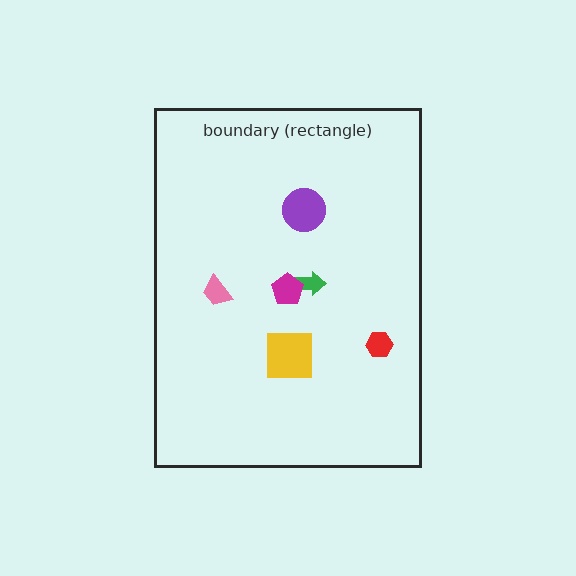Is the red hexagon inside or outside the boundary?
Inside.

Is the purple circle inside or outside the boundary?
Inside.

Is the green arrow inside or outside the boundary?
Inside.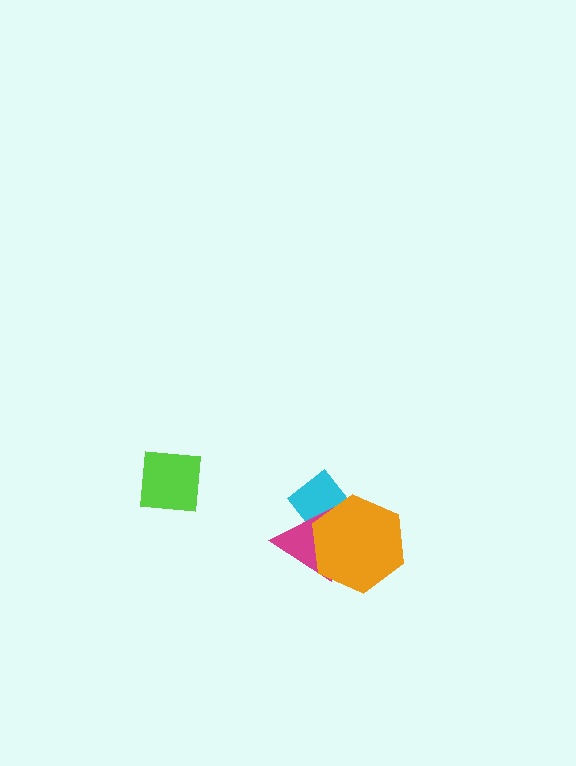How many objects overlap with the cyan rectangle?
2 objects overlap with the cyan rectangle.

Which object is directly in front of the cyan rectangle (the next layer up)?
The magenta triangle is directly in front of the cyan rectangle.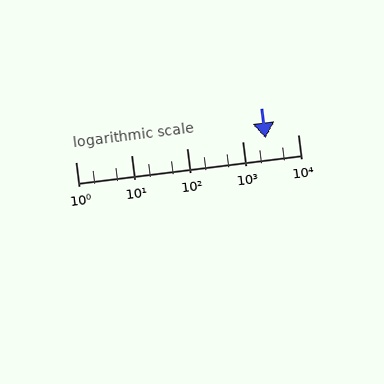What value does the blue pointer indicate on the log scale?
The pointer indicates approximately 2600.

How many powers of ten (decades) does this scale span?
The scale spans 4 decades, from 1 to 10000.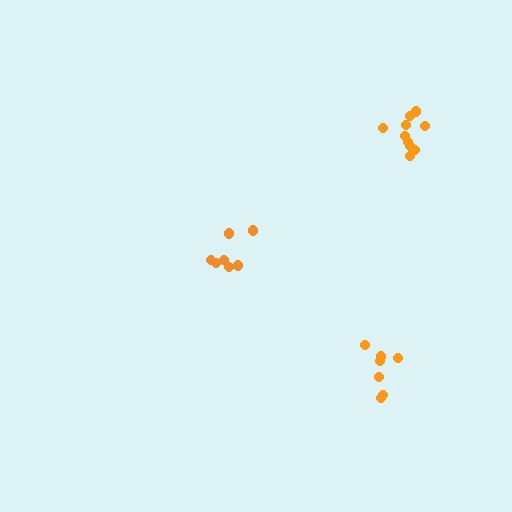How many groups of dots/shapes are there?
There are 3 groups.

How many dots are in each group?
Group 1: 7 dots, Group 2: 10 dots, Group 3: 7 dots (24 total).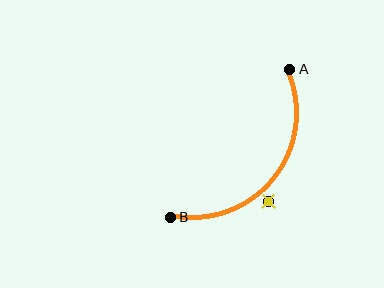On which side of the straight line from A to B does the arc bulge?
The arc bulges below and to the right of the straight line connecting A and B.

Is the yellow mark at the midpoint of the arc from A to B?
No — the yellow mark does not lie on the arc at all. It sits slightly outside the curve.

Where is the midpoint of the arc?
The arc midpoint is the point on the curve farthest from the straight line joining A and B. It sits below and to the right of that line.